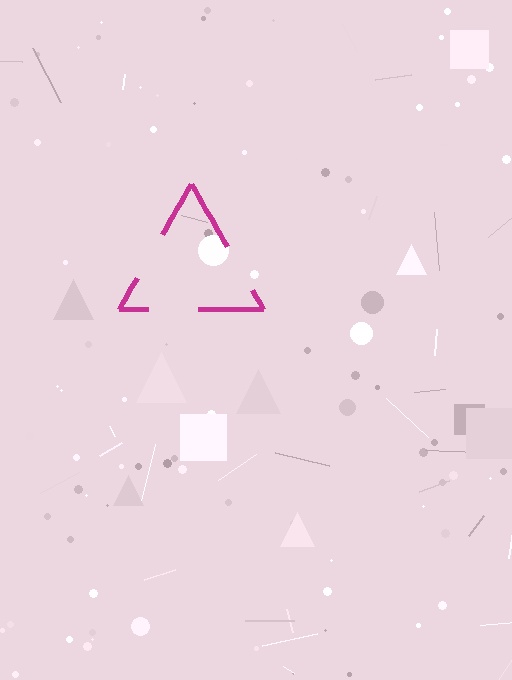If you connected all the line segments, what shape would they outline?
They would outline a triangle.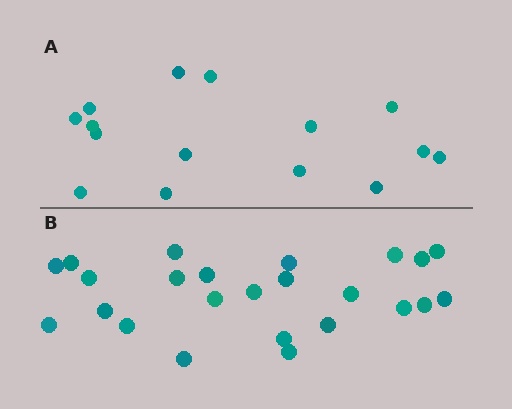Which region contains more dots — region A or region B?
Region B (the bottom region) has more dots.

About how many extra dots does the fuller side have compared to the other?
Region B has roughly 8 or so more dots than region A.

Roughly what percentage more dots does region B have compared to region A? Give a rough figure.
About 60% more.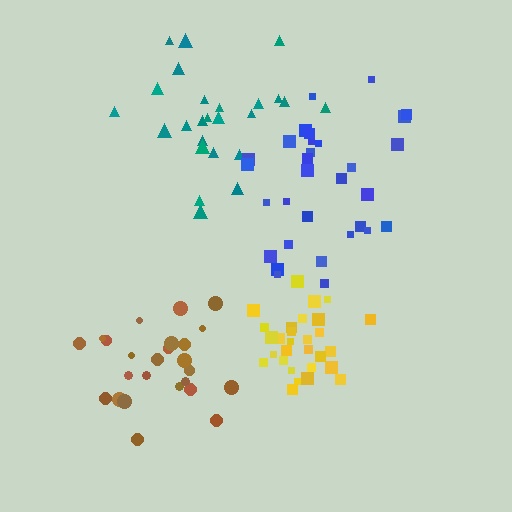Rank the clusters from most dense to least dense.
yellow, brown, blue, teal.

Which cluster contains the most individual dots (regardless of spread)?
Blue (31).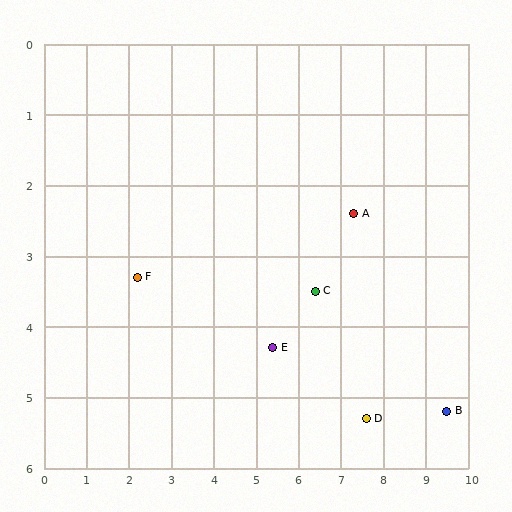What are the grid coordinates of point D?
Point D is at approximately (7.6, 5.3).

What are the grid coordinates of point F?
Point F is at approximately (2.2, 3.3).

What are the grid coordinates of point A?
Point A is at approximately (7.3, 2.4).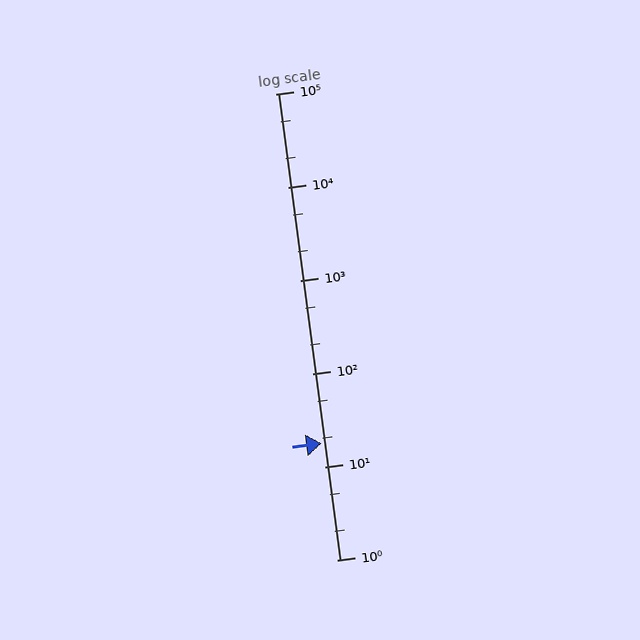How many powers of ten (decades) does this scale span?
The scale spans 5 decades, from 1 to 100000.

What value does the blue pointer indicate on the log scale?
The pointer indicates approximately 18.